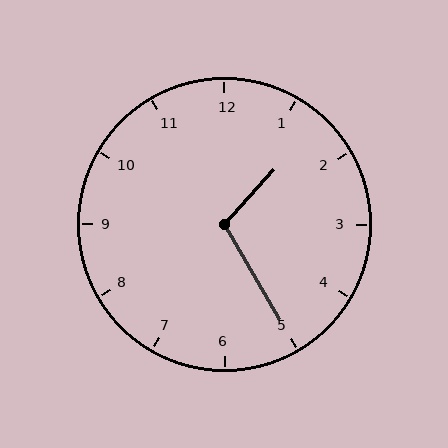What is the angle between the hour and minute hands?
Approximately 108 degrees.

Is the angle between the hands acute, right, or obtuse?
It is obtuse.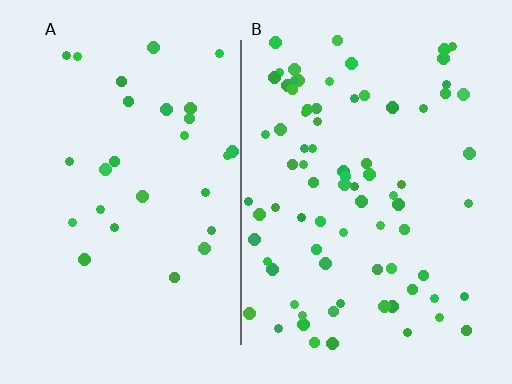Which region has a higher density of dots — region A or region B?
B (the right).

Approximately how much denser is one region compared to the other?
Approximately 2.8× — region B over region A.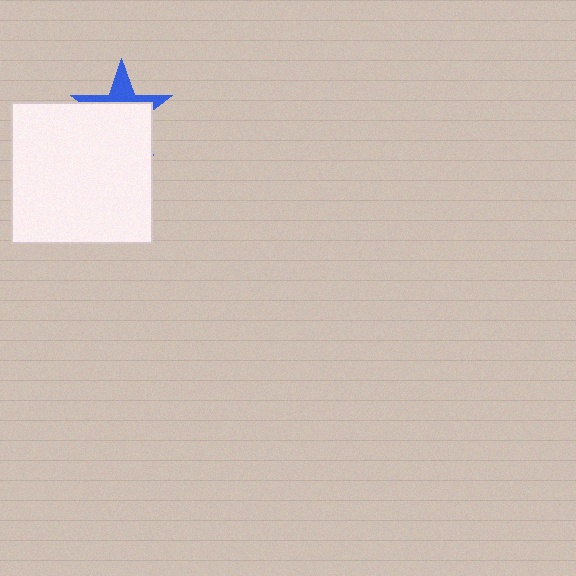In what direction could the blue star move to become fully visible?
The blue star could move up. That would shift it out from behind the white square entirely.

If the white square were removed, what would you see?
You would see the complete blue star.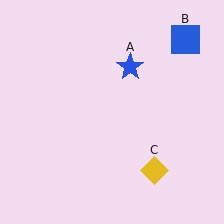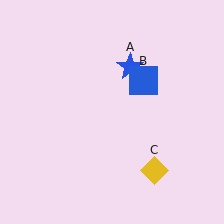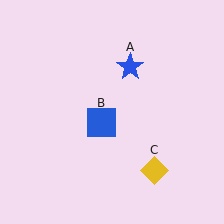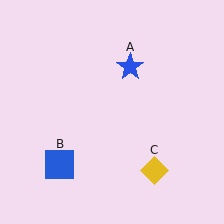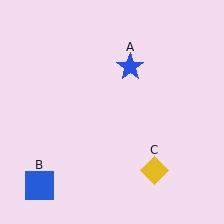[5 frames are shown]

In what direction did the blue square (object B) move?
The blue square (object B) moved down and to the left.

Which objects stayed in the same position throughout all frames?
Blue star (object A) and yellow diamond (object C) remained stationary.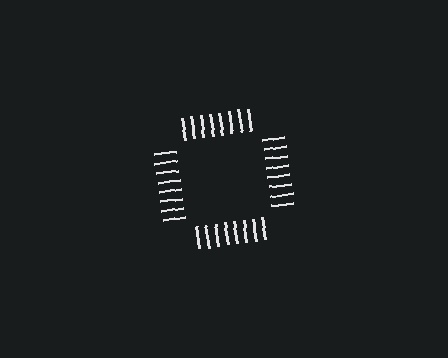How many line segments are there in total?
32 — 8 along each of the 4 edges.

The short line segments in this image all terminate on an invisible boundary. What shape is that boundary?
An illusory square — the line segments terminate on its edges but no continuous stroke is drawn.